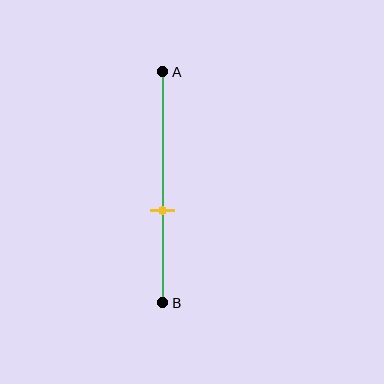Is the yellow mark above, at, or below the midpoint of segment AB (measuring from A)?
The yellow mark is below the midpoint of segment AB.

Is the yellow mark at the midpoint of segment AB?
No, the mark is at about 60% from A, not at the 50% midpoint.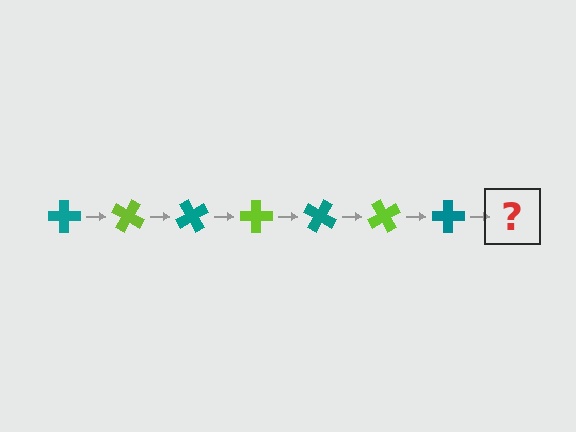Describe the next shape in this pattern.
It should be a lime cross, rotated 210 degrees from the start.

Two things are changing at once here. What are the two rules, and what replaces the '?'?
The two rules are that it rotates 30 degrees each step and the color cycles through teal and lime. The '?' should be a lime cross, rotated 210 degrees from the start.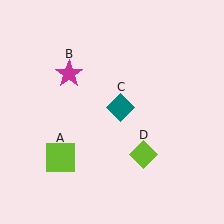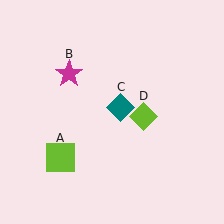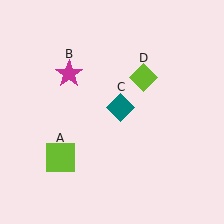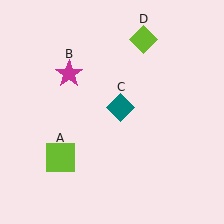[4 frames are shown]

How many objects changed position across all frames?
1 object changed position: lime diamond (object D).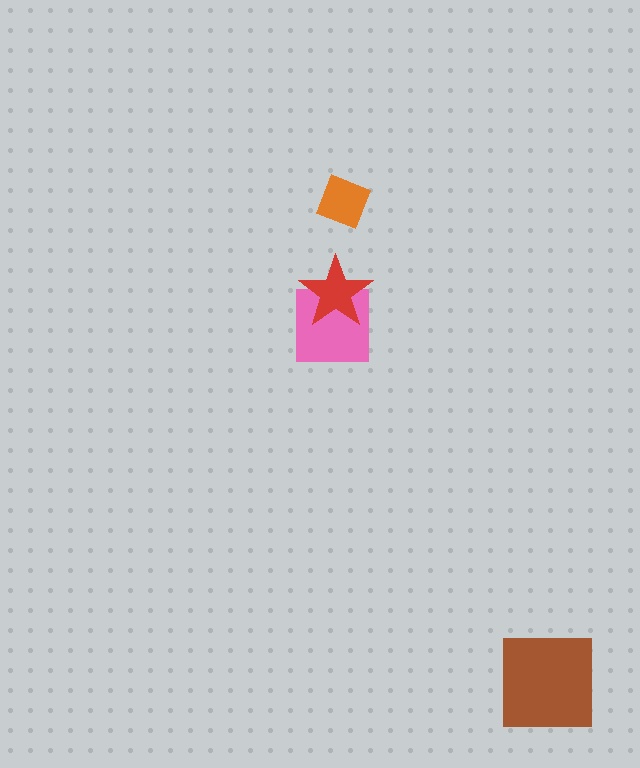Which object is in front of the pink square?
The red star is in front of the pink square.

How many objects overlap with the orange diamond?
0 objects overlap with the orange diamond.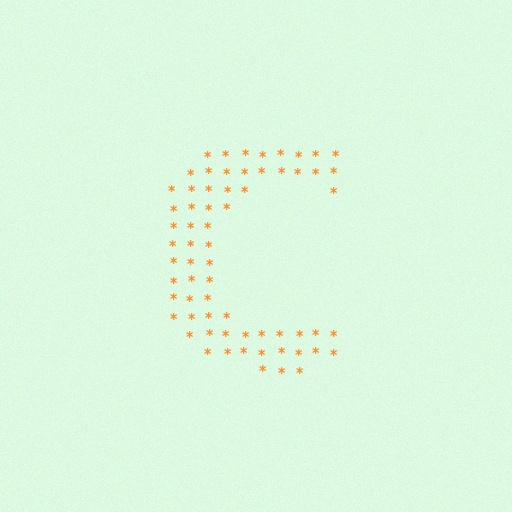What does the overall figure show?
The overall figure shows the letter C.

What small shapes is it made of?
It is made of small asterisks.